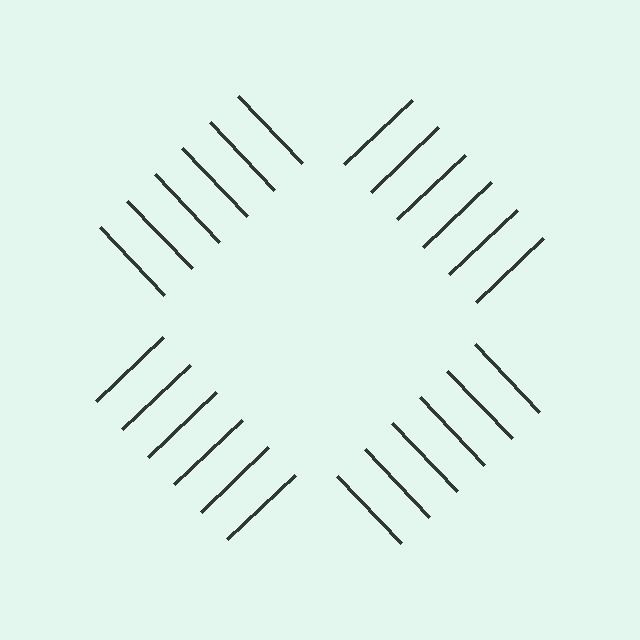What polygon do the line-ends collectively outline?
An illusory square — the line segments terminate on its edges but no continuous stroke is drawn.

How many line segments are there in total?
24 — 6 along each of the 4 edges.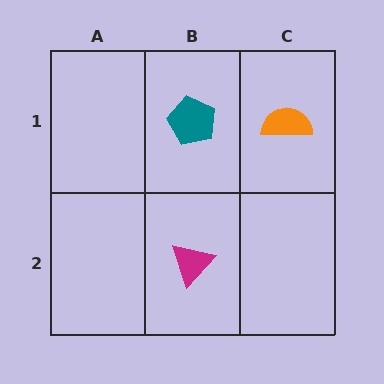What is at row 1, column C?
An orange semicircle.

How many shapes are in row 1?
2 shapes.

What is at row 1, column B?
A teal pentagon.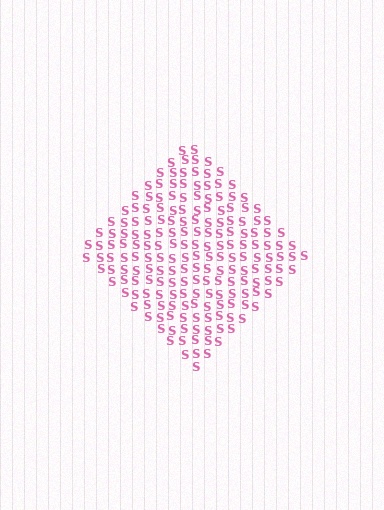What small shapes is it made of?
It is made of small letter S's.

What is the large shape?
The large shape is a diamond.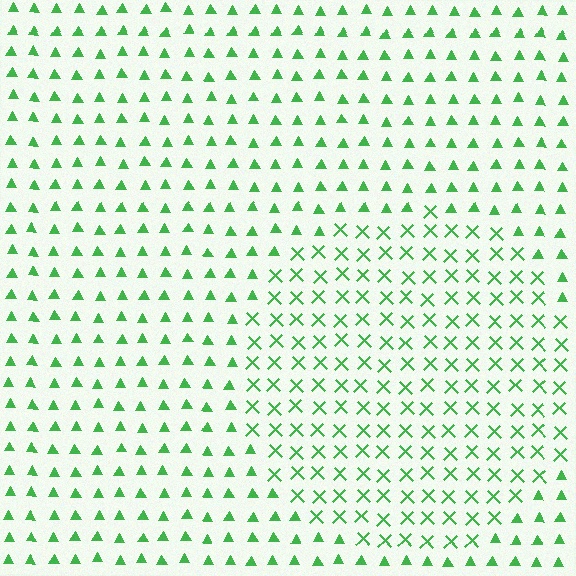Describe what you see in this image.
The image is filled with small green elements arranged in a uniform grid. A circle-shaped region contains X marks, while the surrounding area contains triangles. The boundary is defined purely by the change in element shape.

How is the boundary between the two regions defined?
The boundary is defined by a change in element shape: X marks inside vs. triangles outside. All elements share the same color and spacing.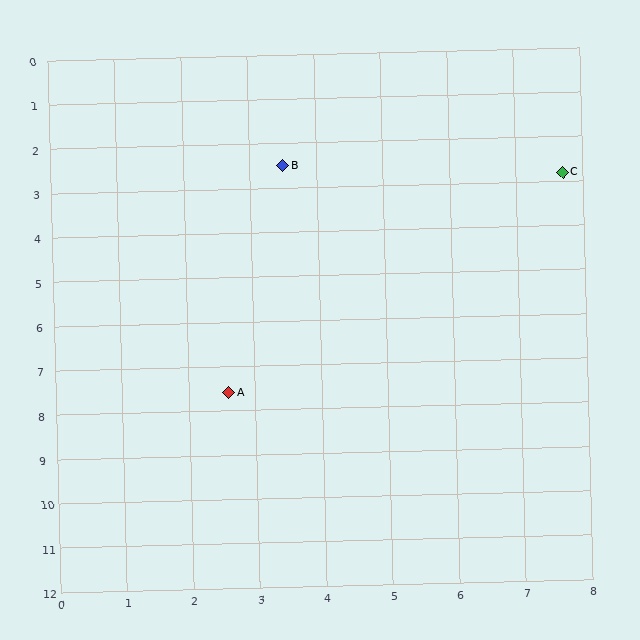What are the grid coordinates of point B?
Point B is at approximately (3.5, 2.5).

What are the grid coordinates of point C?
Point C is at approximately (7.7, 2.8).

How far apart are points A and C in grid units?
Points A and C are about 7.0 grid units apart.